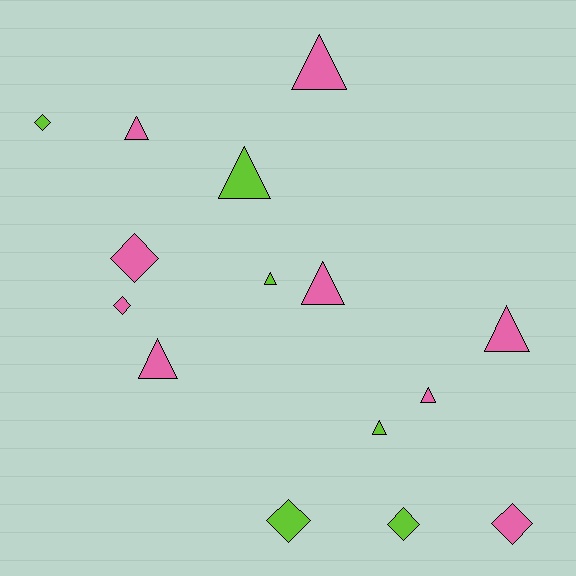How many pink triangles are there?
There are 6 pink triangles.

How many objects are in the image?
There are 15 objects.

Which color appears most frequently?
Pink, with 9 objects.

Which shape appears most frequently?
Triangle, with 9 objects.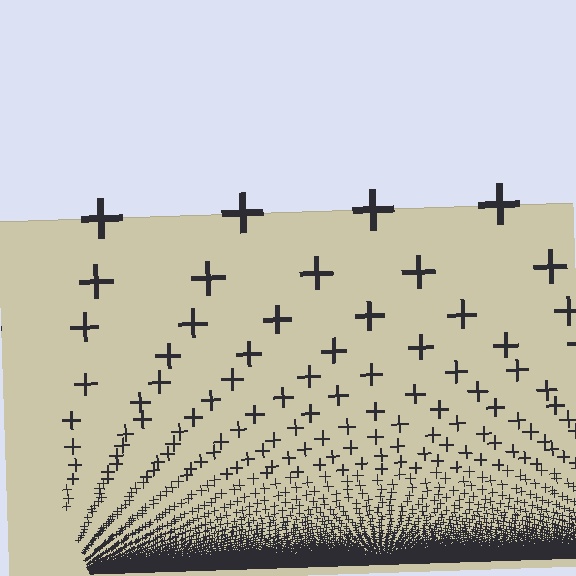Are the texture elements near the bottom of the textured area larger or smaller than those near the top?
Smaller. The gradient is inverted — elements near the bottom are smaller and denser.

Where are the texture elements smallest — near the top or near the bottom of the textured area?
Near the bottom.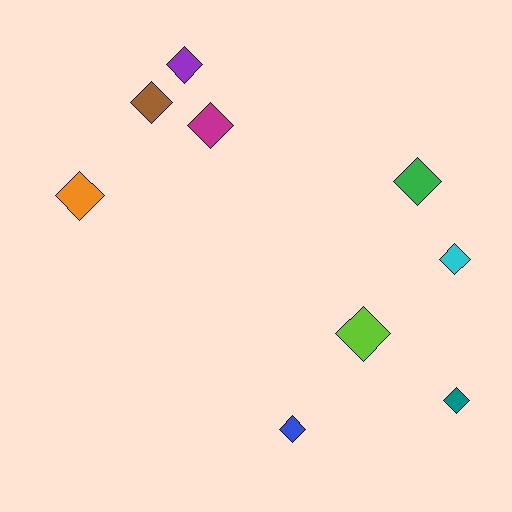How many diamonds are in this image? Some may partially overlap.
There are 9 diamonds.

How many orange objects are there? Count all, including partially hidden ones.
There is 1 orange object.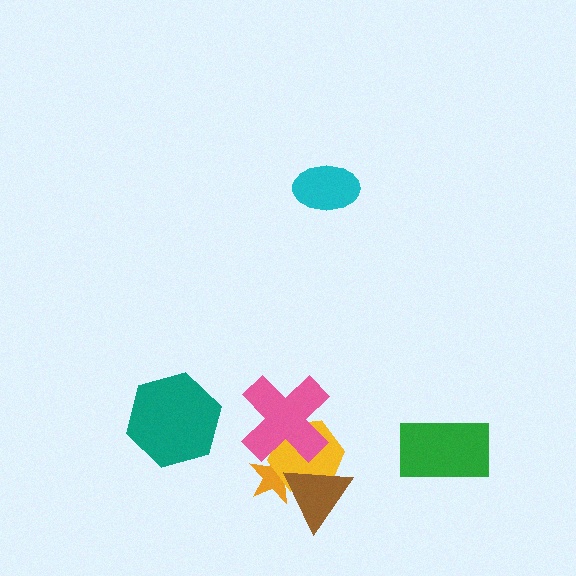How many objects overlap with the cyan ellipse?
0 objects overlap with the cyan ellipse.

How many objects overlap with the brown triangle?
2 objects overlap with the brown triangle.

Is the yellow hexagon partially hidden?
Yes, it is partially covered by another shape.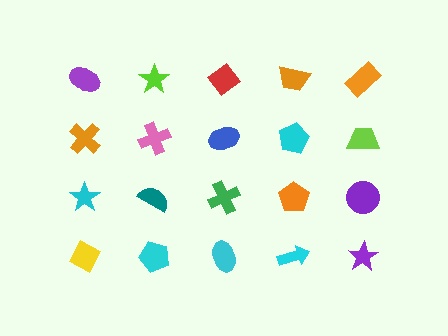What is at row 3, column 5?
A purple circle.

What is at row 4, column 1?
A yellow diamond.